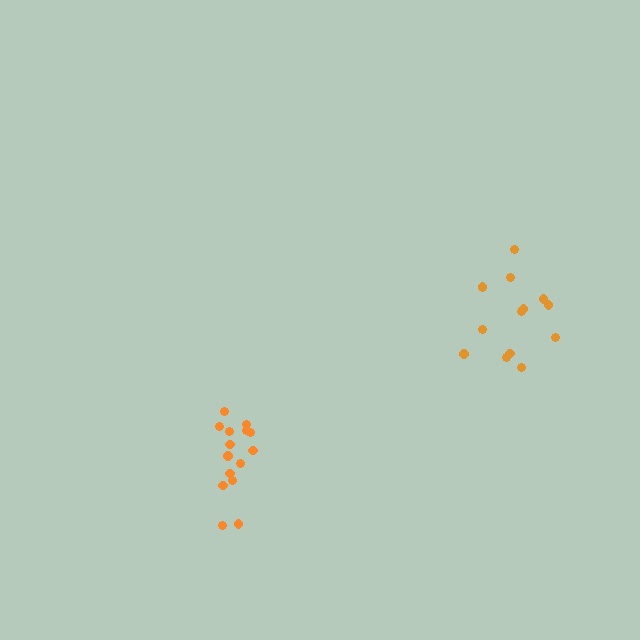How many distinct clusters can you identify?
There are 2 distinct clusters.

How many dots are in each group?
Group 1: 15 dots, Group 2: 14 dots (29 total).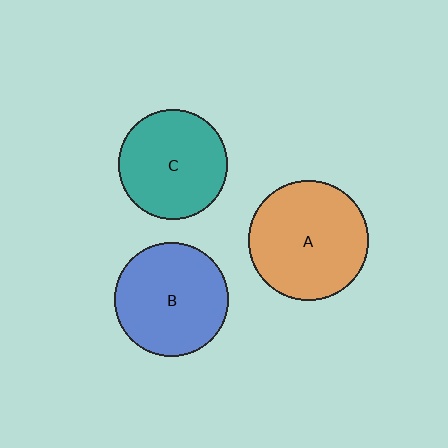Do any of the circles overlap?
No, none of the circles overlap.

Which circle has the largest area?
Circle A (orange).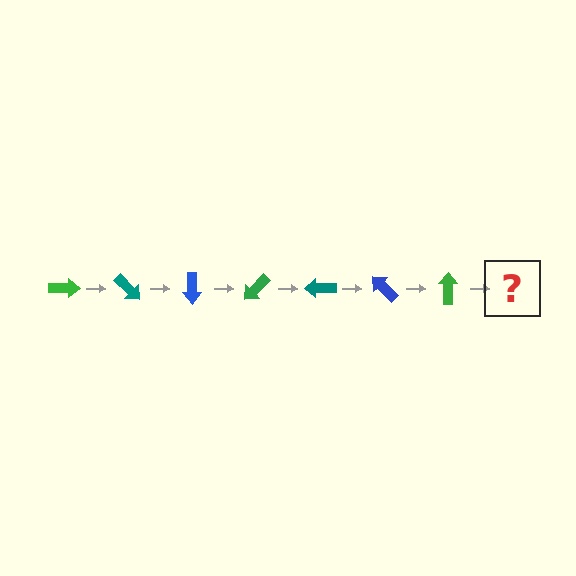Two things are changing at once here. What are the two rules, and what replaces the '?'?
The two rules are that it rotates 45 degrees each step and the color cycles through green, teal, and blue. The '?' should be a teal arrow, rotated 315 degrees from the start.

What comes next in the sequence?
The next element should be a teal arrow, rotated 315 degrees from the start.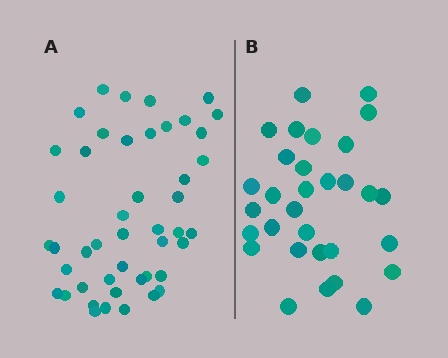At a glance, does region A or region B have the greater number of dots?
Region A (the left region) has more dots.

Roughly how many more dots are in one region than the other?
Region A has approximately 15 more dots than region B.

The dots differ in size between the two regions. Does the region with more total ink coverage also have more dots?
No. Region B has more total ink coverage because its dots are larger, but region A actually contains more individual dots. Total area can be misleading — the number of items is what matters here.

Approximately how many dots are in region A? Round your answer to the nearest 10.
About 50 dots. (The exact count is 46, which rounds to 50.)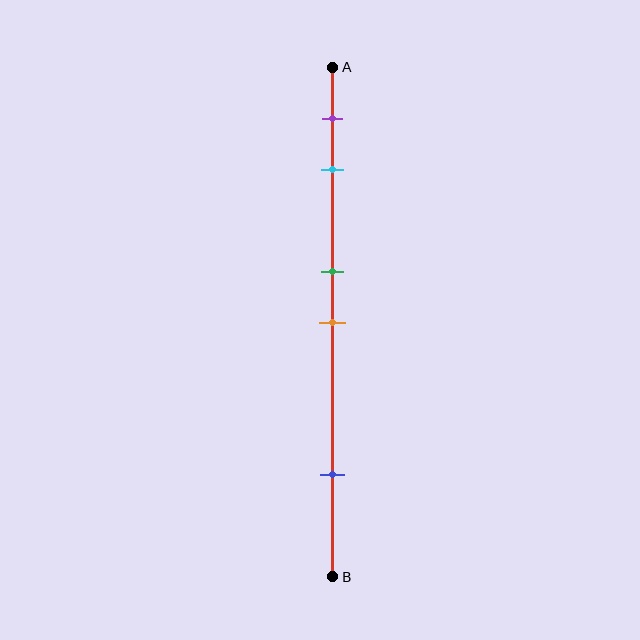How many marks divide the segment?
There are 5 marks dividing the segment.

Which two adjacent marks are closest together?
The green and orange marks are the closest adjacent pair.